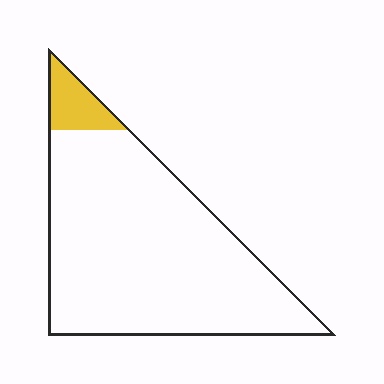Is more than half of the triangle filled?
No.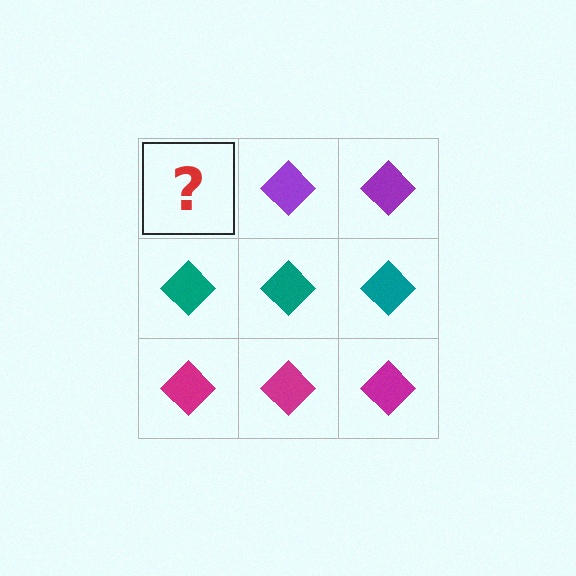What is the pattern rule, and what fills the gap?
The rule is that each row has a consistent color. The gap should be filled with a purple diamond.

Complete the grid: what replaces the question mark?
The question mark should be replaced with a purple diamond.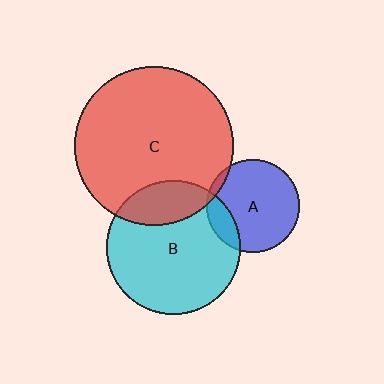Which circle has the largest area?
Circle C (red).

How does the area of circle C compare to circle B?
Approximately 1.4 times.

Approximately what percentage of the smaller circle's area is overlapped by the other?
Approximately 15%.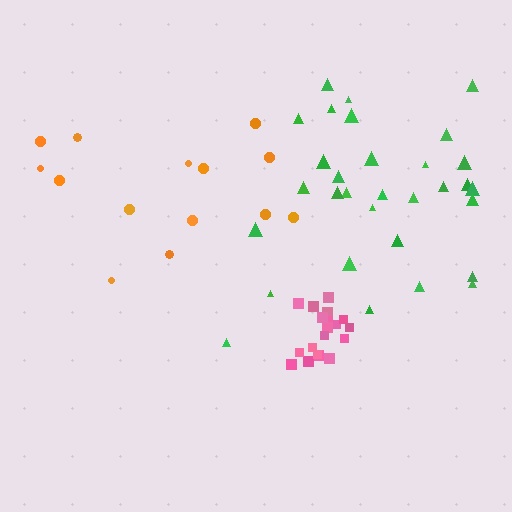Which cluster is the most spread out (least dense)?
Orange.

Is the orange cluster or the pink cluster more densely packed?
Pink.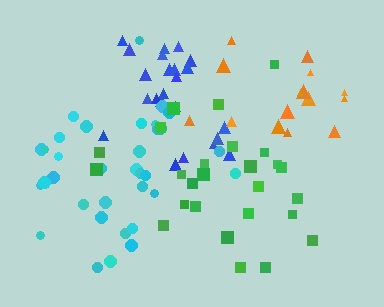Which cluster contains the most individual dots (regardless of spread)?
Cyan (35).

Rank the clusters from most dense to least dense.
blue, cyan, orange, green.